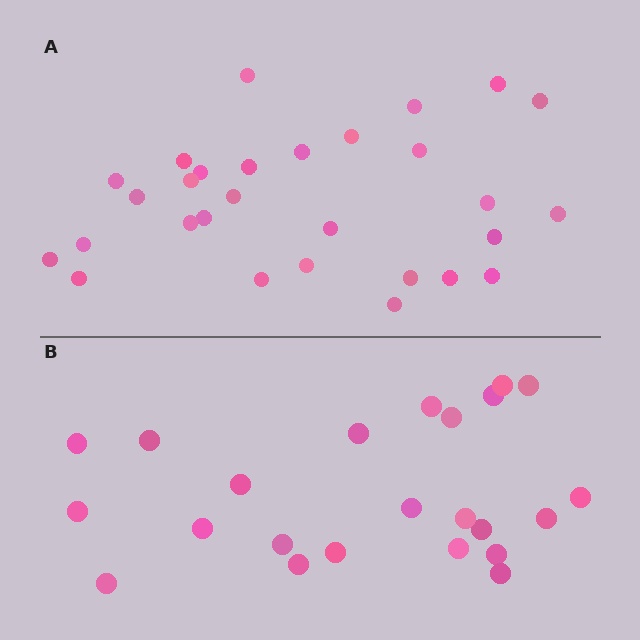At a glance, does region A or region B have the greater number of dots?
Region A (the top region) has more dots.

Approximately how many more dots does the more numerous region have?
Region A has about 6 more dots than region B.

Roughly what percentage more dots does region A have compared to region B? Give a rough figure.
About 25% more.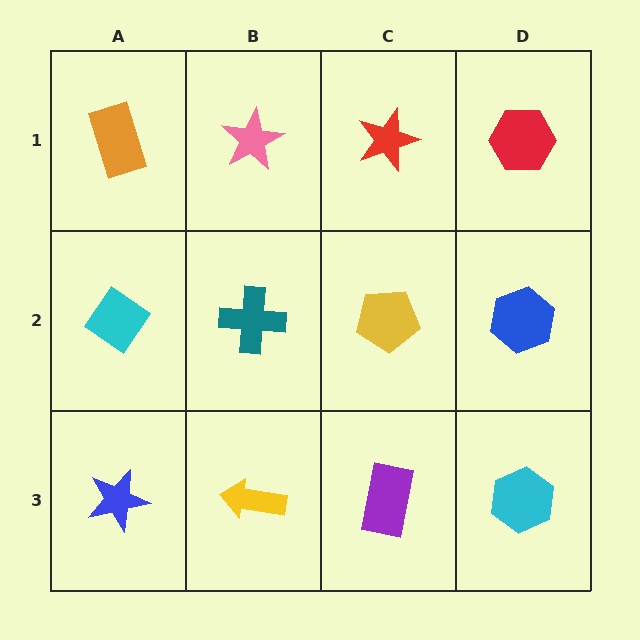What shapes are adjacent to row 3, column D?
A blue hexagon (row 2, column D), a purple rectangle (row 3, column C).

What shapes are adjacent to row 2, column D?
A red hexagon (row 1, column D), a cyan hexagon (row 3, column D), a yellow pentagon (row 2, column C).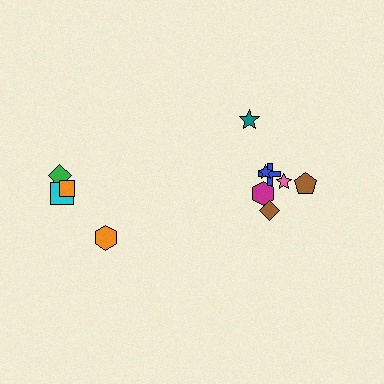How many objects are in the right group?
There are 7 objects.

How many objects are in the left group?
There are 4 objects.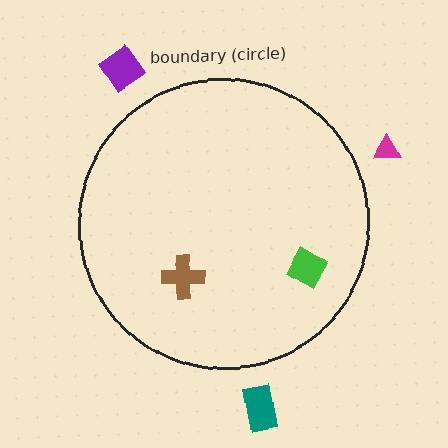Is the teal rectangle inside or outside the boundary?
Outside.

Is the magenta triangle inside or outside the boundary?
Outside.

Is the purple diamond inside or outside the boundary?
Outside.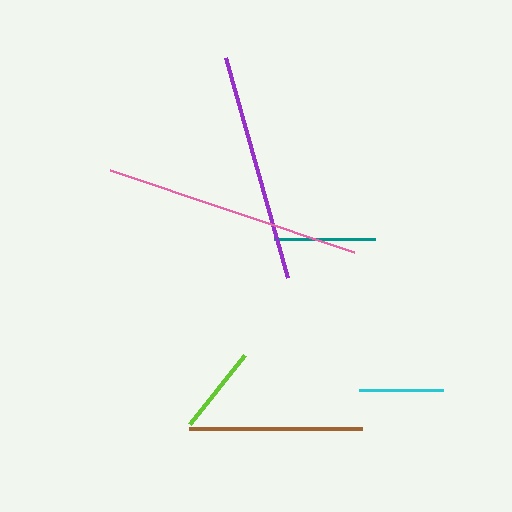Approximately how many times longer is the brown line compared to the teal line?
The brown line is approximately 1.7 times the length of the teal line.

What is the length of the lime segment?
The lime segment is approximately 89 pixels long.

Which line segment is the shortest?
The cyan line is the shortest at approximately 84 pixels.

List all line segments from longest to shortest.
From longest to shortest: pink, purple, brown, teal, lime, cyan.